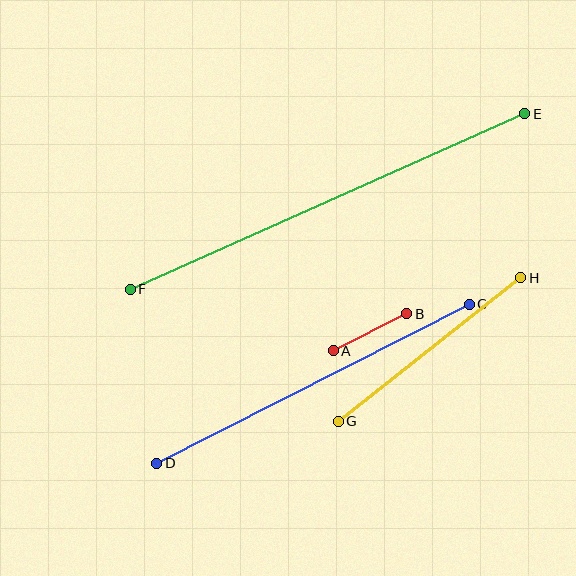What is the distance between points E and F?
The distance is approximately 432 pixels.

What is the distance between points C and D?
The distance is approximately 351 pixels.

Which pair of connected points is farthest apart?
Points E and F are farthest apart.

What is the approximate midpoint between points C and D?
The midpoint is at approximately (313, 384) pixels.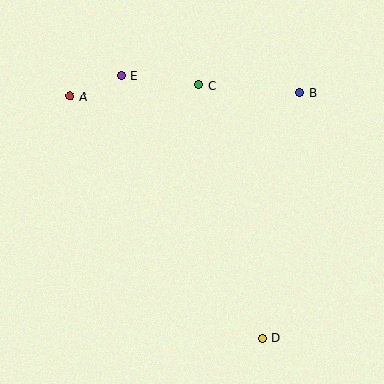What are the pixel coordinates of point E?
Point E is at (121, 75).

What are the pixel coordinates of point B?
Point B is at (300, 93).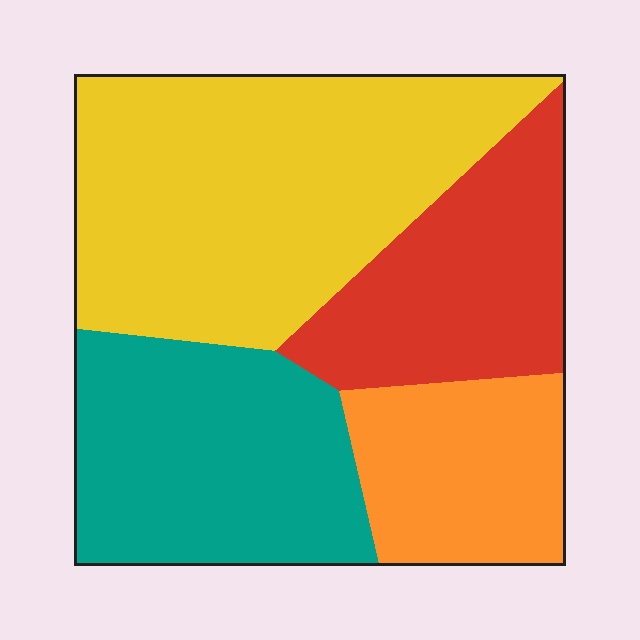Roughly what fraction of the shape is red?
Red covers around 20% of the shape.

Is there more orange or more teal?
Teal.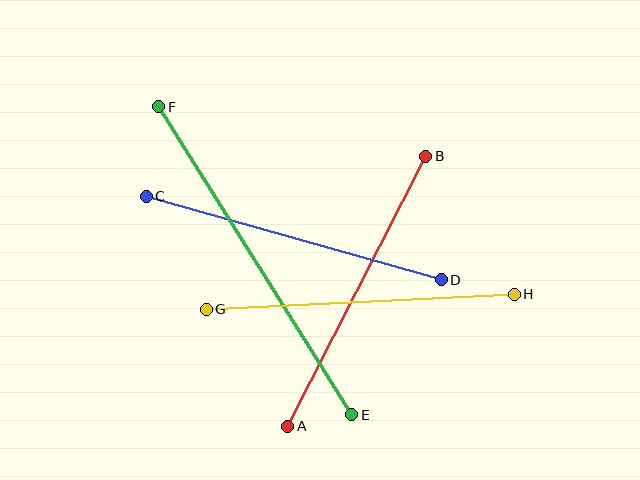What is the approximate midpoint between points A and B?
The midpoint is at approximately (357, 291) pixels.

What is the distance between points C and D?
The distance is approximately 307 pixels.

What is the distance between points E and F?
The distance is approximately 363 pixels.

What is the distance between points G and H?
The distance is approximately 308 pixels.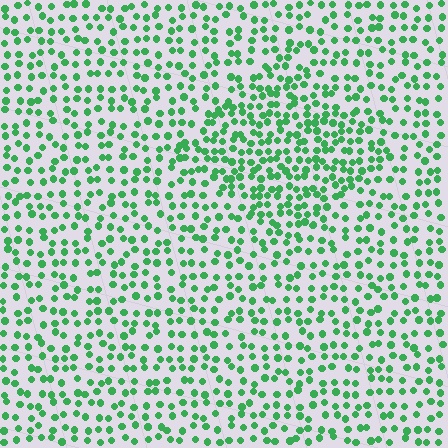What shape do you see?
I see a diamond.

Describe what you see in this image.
The image contains small green elements arranged at two different densities. A diamond-shaped region is visible where the elements are more densely packed than the surrounding area.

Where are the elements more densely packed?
The elements are more densely packed inside the diamond boundary.